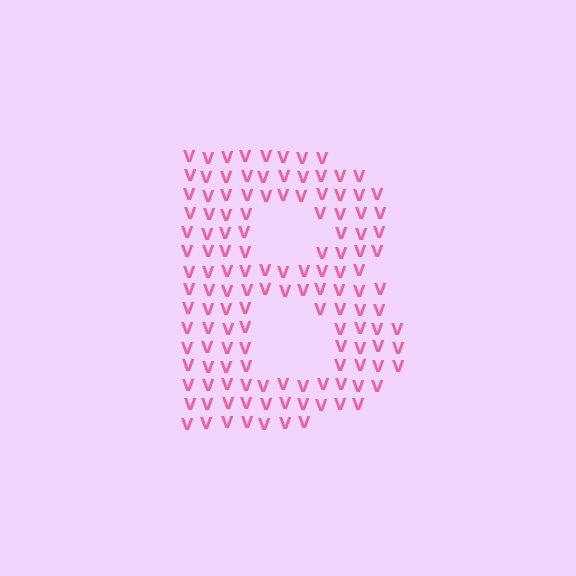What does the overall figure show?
The overall figure shows the letter B.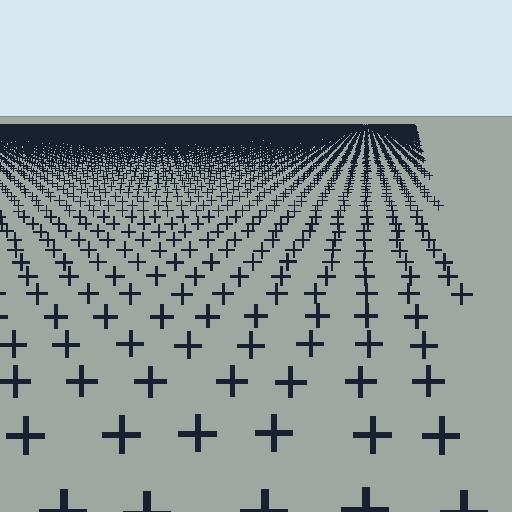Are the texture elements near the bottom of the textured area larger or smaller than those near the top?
Larger. Near the bottom, elements are closer to the viewer and appear at a bigger on-screen size.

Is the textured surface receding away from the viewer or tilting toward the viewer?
The surface is receding away from the viewer. Texture elements get smaller and denser toward the top.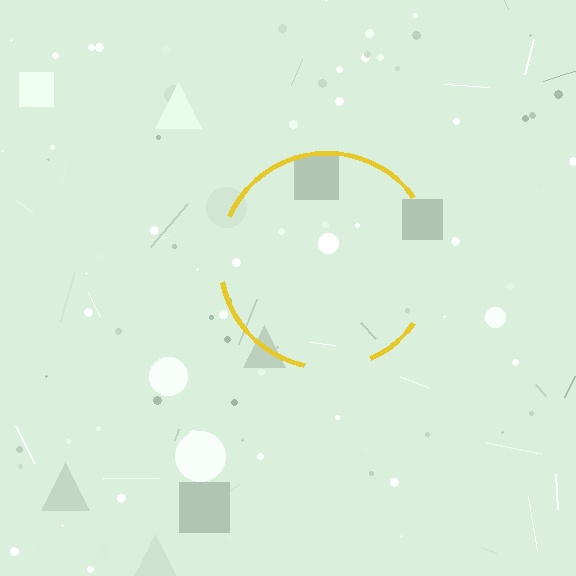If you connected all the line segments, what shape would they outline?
They would outline a circle.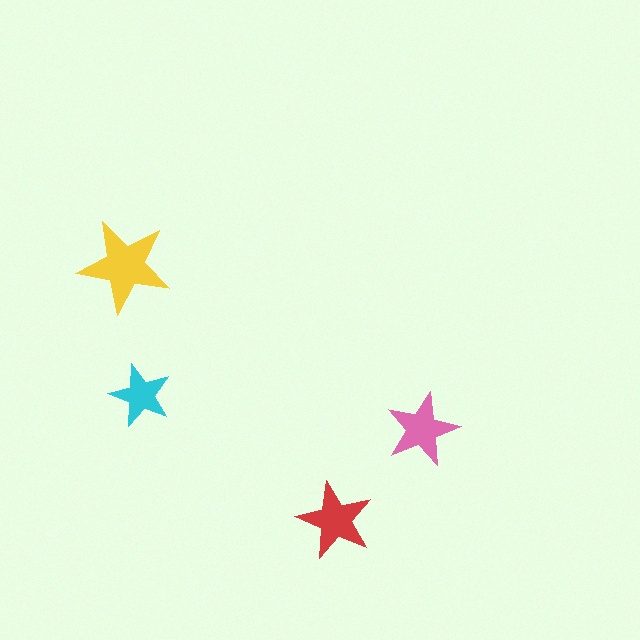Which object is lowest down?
The red star is bottommost.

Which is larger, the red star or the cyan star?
The red one.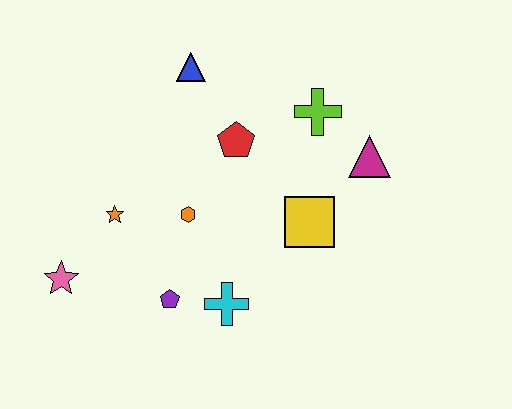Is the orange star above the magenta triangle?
No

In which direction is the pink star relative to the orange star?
The pink star is below the orange star.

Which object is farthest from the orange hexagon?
The magenta triangle is farthest from the orange hexagon.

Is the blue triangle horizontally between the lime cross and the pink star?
Yes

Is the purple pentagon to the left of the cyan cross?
Yes